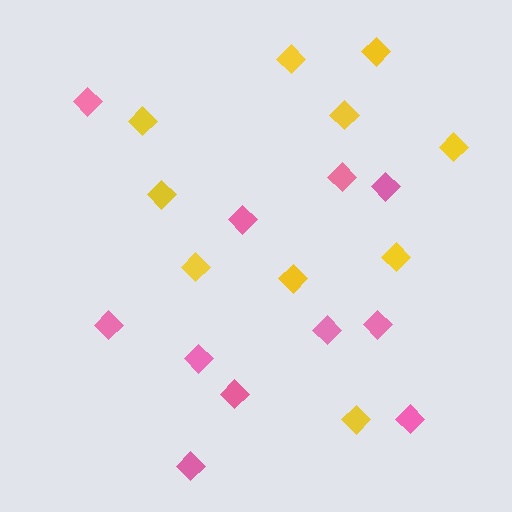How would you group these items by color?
There are 2 groups: one group of yellow diamonds (10) and one group of pink diamonds (11).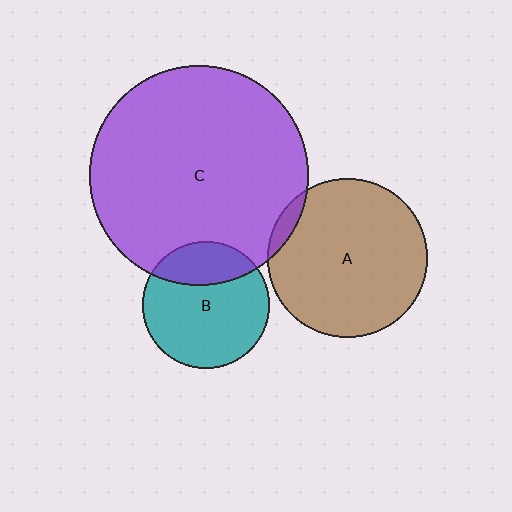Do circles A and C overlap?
Yes.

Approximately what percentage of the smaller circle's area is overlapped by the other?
Approximately 5%.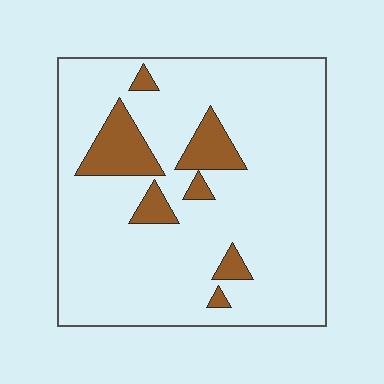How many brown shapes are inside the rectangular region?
7.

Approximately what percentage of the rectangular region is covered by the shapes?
Approximately 15%.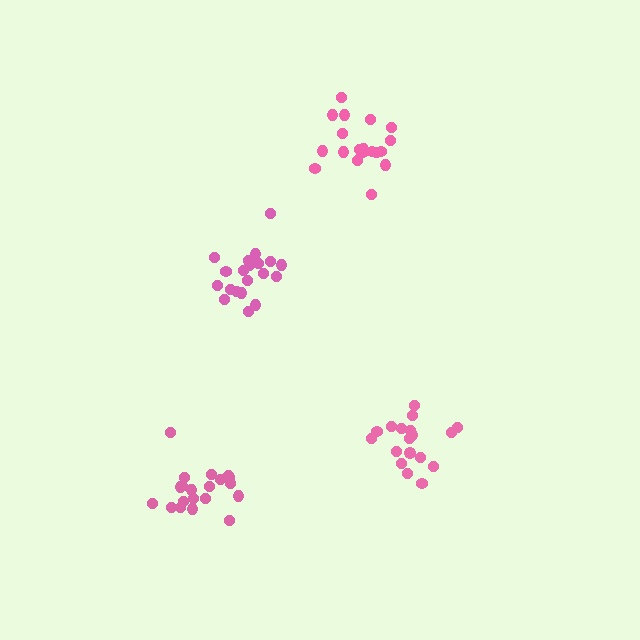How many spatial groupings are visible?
There are 4 spatial groupings.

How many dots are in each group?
Group 1: 20 dots, Group 2: 18 dots, Group 3: 20 dots, Group 4: 20 dots (78 total).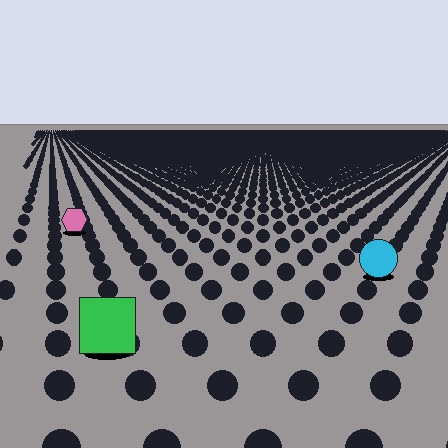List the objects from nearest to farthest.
From nearest to farthest: the green square, the cyan circle, the pink hexagon.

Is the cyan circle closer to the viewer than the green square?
No. The green square is closer — you can tell from the texture gradient: the ground texture is coarser near it.